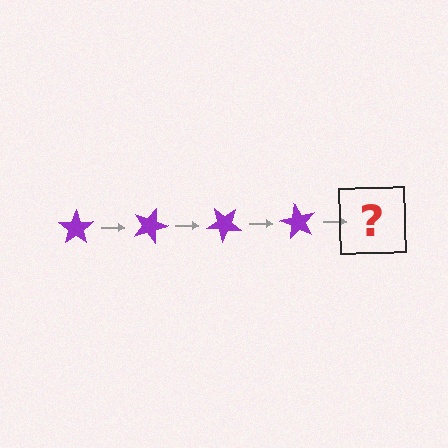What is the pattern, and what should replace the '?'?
The pattern is that the star rotates 20 degrees each step. The '?' should be a purple star rotated 80 degrees.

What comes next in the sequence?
The next element should be a purple star rotated 80 degrees.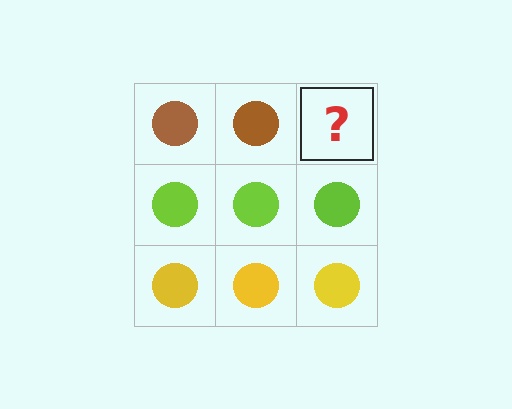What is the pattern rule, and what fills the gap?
The rule is that each row has a consistent color. The gap should be filled with a brown circle.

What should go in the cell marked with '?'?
The missing cell should contain a brown circle.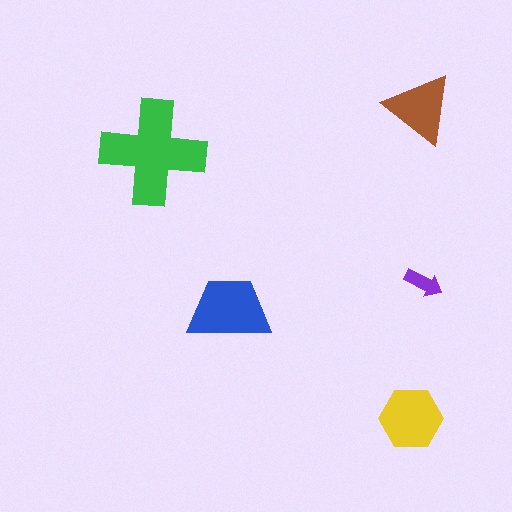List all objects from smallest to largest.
The purple arrow, the brown triangle, the yellow hexagon, the blue trapezoid, the green cross.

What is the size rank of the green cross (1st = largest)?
1st.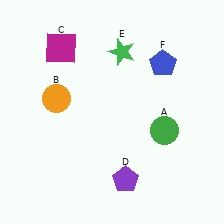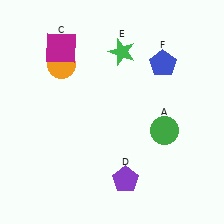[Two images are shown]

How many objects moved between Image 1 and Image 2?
1 object moved between the two images.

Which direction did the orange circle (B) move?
The orange circle (B) moved up.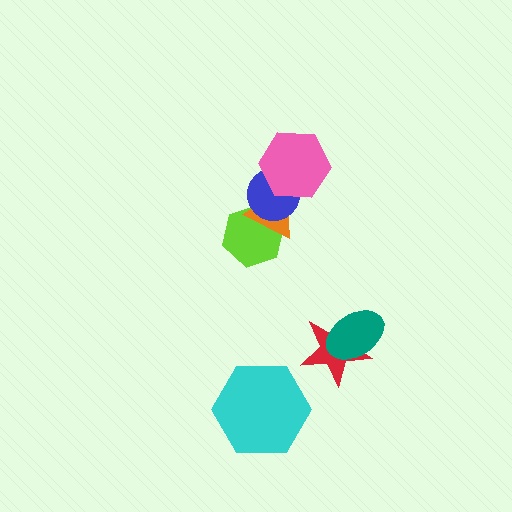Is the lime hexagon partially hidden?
Yes, it is partially covered by another shape.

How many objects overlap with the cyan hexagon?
0 objects overlap with the cyan hexagon.